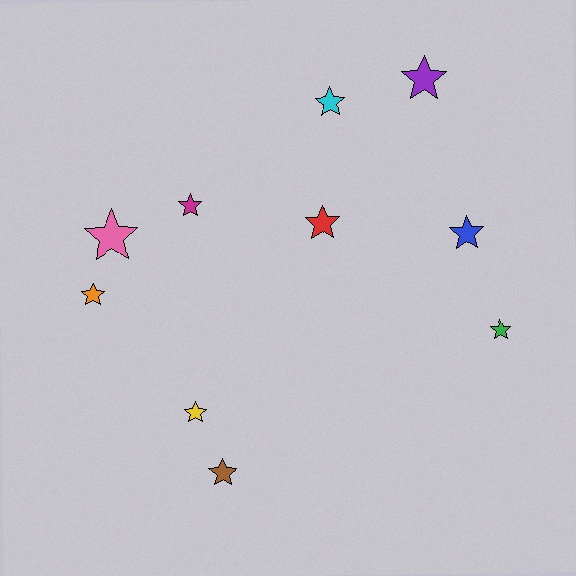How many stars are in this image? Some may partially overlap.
There are 10 stars.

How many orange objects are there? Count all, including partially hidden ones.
There is 1 orange object.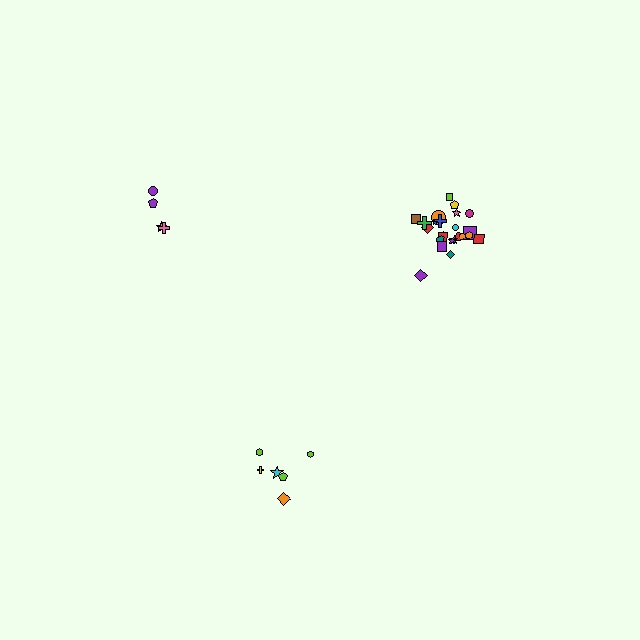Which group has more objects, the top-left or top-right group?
The top-right group.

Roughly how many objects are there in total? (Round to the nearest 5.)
Roughly 35 objects in total.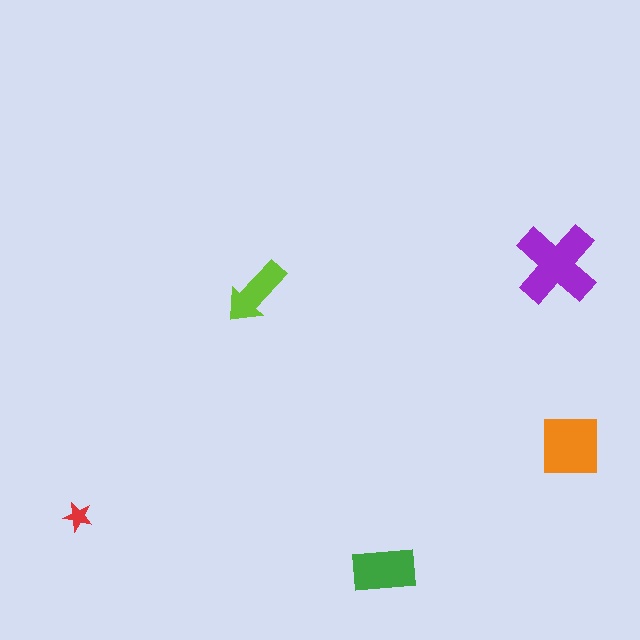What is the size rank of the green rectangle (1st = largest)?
3rd.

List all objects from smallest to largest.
The red star, the lime arrow, the green rectangle, the orange square, the purple cross.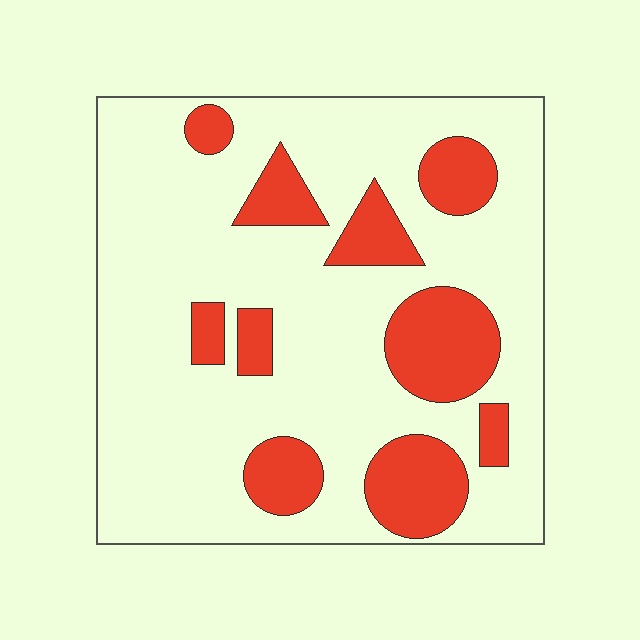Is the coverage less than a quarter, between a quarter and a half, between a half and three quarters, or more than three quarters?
Less than a quarter.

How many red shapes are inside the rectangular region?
10.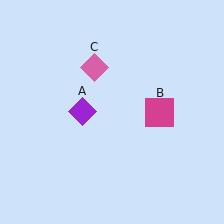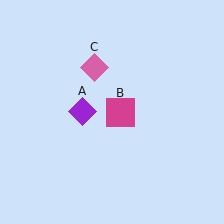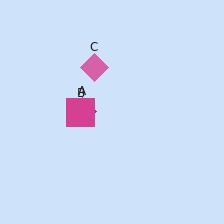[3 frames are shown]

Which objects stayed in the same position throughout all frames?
Purple diamond (object A) and pink diamond (object C) remained stationary.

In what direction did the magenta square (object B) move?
The magenta square (object B) moved left.